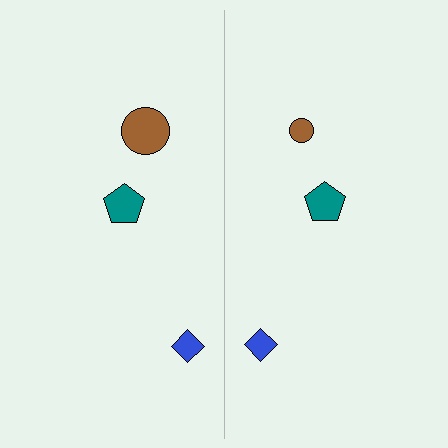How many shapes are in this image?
There are 6 shapes in this image.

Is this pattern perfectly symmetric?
No, the pattern is not perfectly symmetric. The brown circle on the right side has a different size than its mirror counterpart.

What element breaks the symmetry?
The brown circle on the right side has a different size than its mirror counterpart.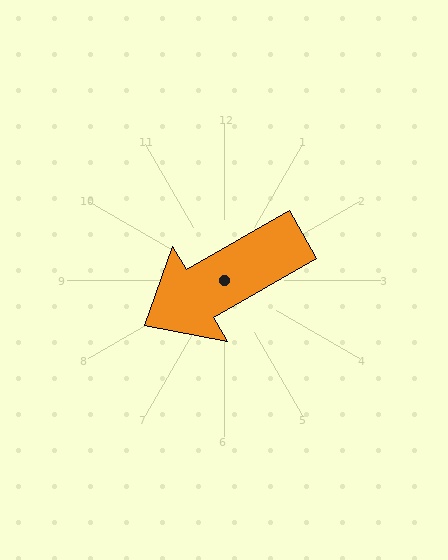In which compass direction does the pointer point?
Southwest.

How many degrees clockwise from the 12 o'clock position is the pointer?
Approximately 240 degrees.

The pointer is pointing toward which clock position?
Roughly 8 o'clock.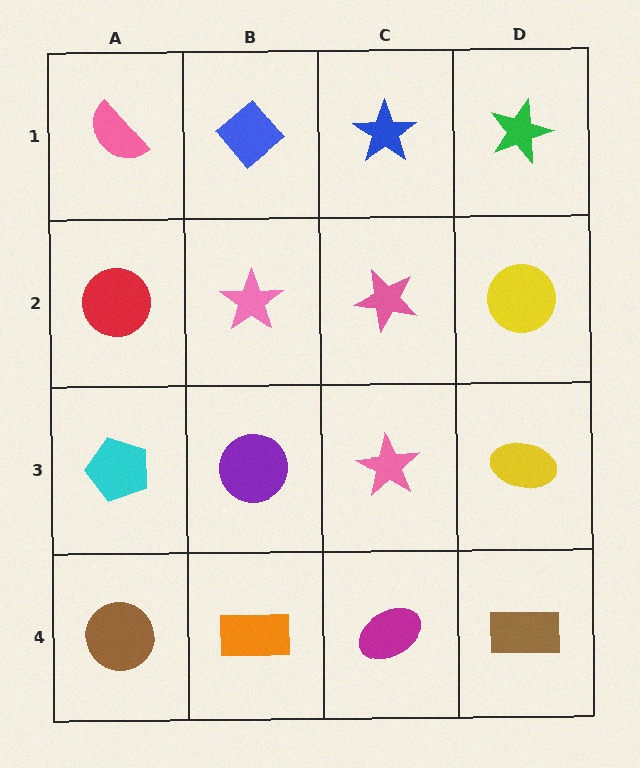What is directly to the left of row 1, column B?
A pink semicircle.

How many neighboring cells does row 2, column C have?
4.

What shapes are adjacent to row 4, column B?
A purple circle (row 3, column B), a brown circle (row 4, column A), a magenta ellipse (row 4, column C).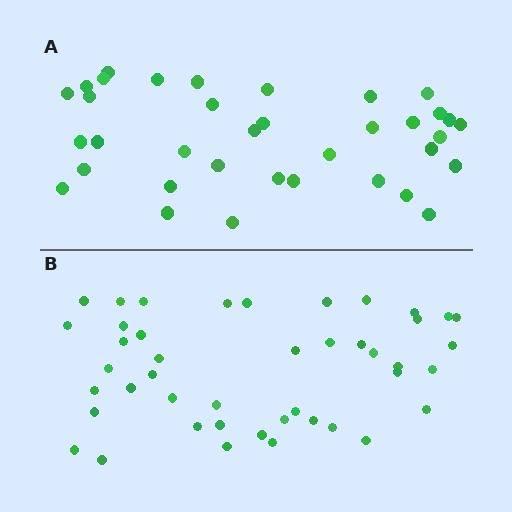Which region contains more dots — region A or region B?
Region B (the bottom region) has more dots.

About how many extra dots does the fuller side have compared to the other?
Region B has roughly 8 or so more dots than region A.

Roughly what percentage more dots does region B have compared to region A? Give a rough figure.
About 20% more.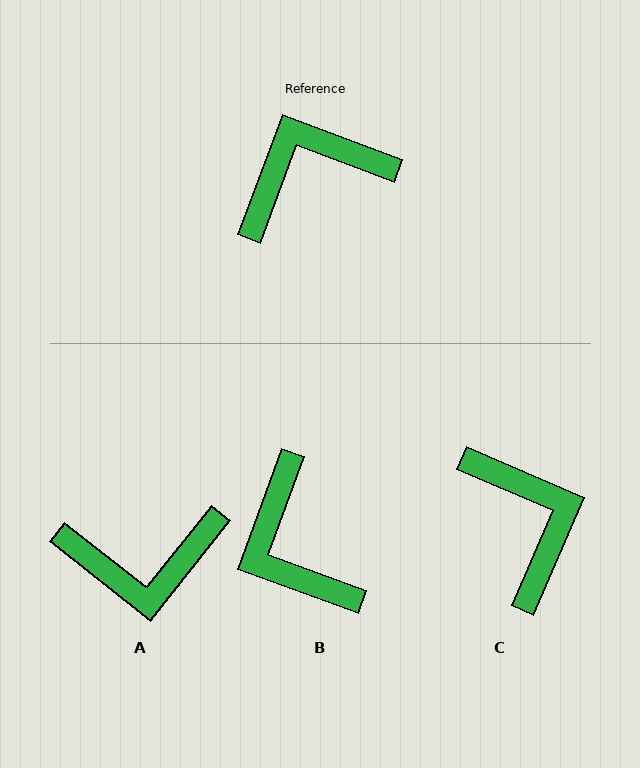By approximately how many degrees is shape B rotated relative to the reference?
Approximately 91 degrees counter-clockwise.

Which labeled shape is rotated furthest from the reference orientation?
A, about 162 degrees away.